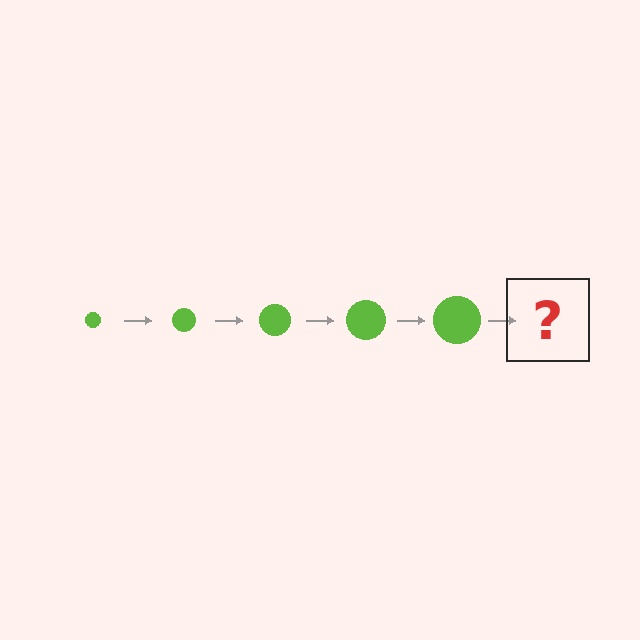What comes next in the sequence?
The next element should be a lime circle, larger than the previous one.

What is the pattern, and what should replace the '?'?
The pattern is that the circle gets progressively larger each step. The '?' should be a lime circle, larger than the previous one.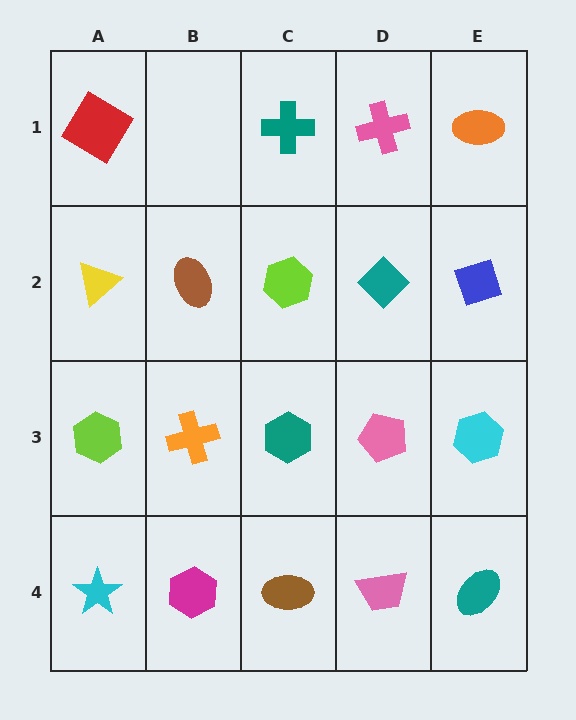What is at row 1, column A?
A red diamond.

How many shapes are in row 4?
5 shapes.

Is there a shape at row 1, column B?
No, that cell is empty.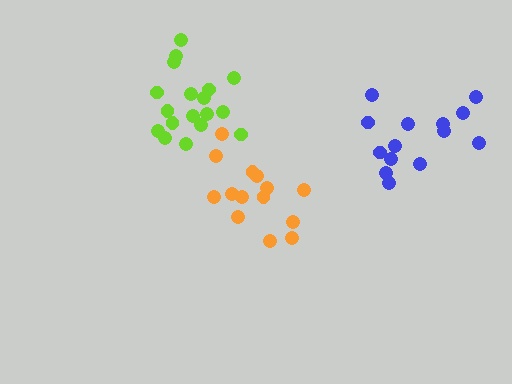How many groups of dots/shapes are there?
There are 3 groups.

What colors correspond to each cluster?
The clusters are colored: lime, blue, orange.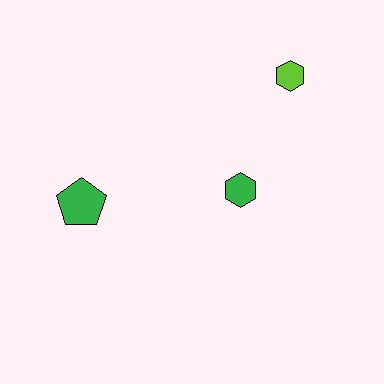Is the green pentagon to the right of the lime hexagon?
No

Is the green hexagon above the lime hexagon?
No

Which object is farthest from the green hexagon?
The green pentagon is farthest from the green hexagon.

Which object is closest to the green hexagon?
The lime hexagon is closest to the green hexagon.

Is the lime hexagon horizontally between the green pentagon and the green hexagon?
No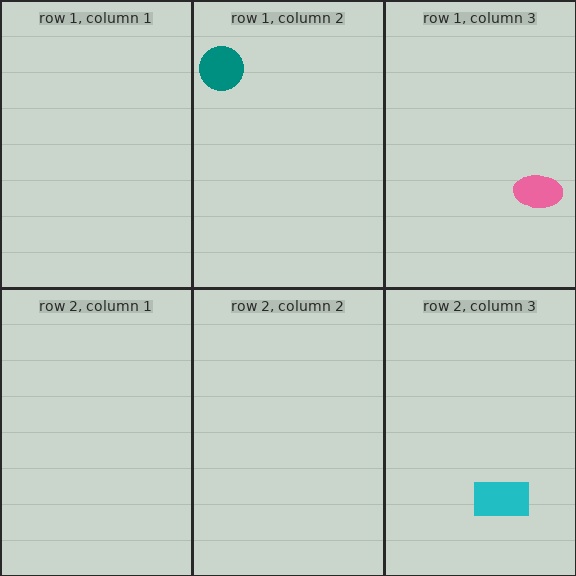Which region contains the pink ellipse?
The row 1, column 3 region.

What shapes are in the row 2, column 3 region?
The cyan rectangle.